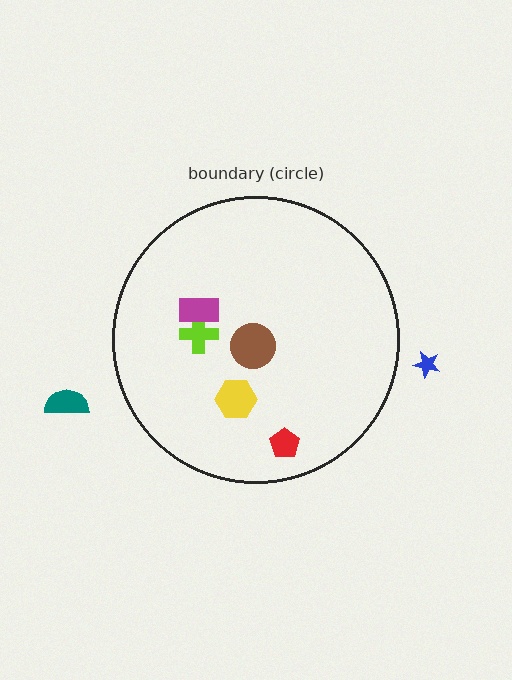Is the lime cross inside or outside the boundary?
Inside.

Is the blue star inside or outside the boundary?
Outside.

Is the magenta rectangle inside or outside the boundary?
Inside.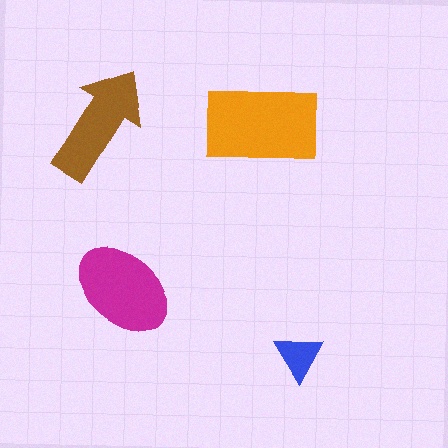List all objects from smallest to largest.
The blue triangle, the brown arrow, the magenta ellipse, the orange rectangle.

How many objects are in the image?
There are 4 objects in the image.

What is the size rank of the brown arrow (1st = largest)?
3rd.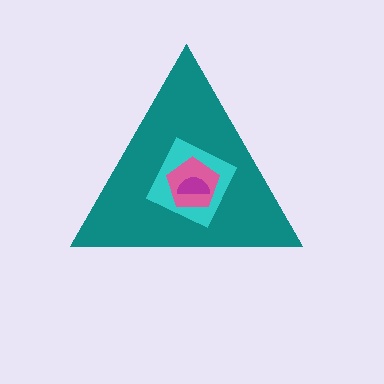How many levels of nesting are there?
4.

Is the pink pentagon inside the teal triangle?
Yes.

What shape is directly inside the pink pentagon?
The magenta semicircle.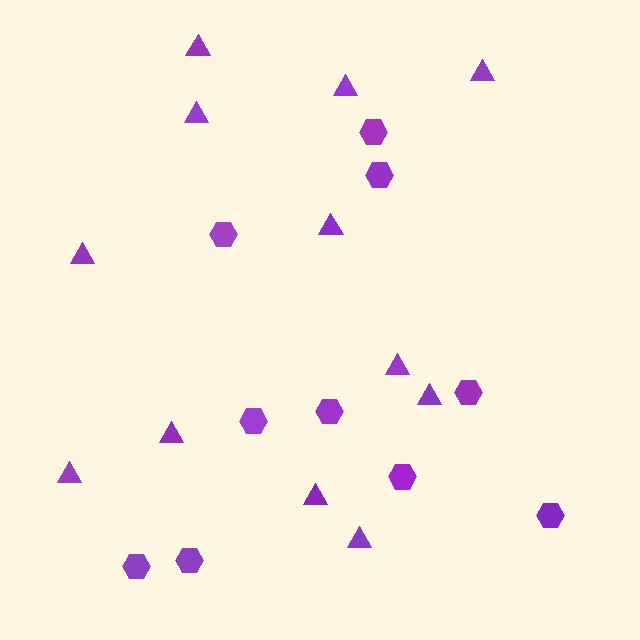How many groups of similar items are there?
There are 2 groups: one group of triangles (12) and one group of hexagons (10).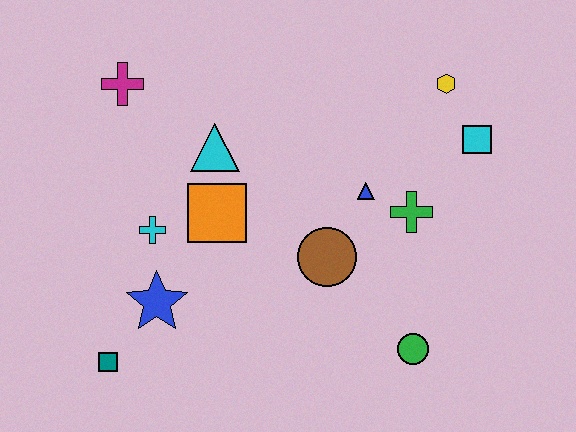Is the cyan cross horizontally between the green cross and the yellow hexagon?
No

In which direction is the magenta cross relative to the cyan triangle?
The magenta cross is to the left of the cyan triangle.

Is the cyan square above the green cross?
Yes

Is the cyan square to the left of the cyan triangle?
No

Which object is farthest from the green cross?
The teal square is farthest from the green cross.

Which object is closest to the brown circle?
The blue triangle is closest to the brown circle.